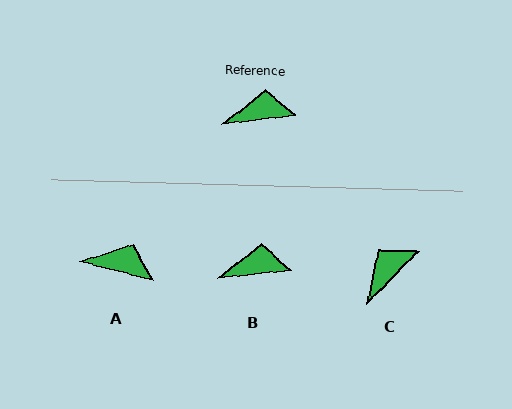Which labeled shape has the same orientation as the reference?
B.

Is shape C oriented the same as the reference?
No, it is off by about 39 degrees.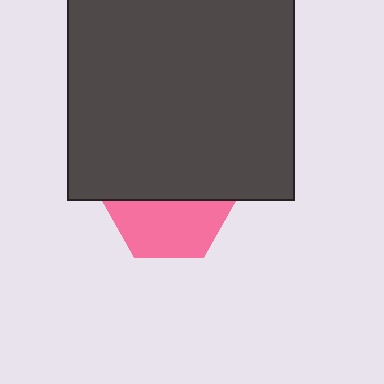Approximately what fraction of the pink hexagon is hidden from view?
Roughly 54% of the pink hexagon is hidden behind the dark gray rectangle.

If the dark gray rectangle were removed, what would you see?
You would see the complete pink hexagon.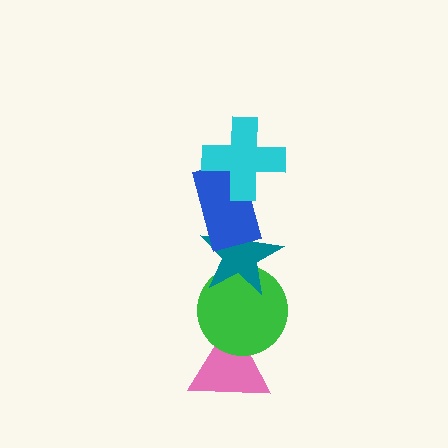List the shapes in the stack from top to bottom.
From top to bottom: the cyan cross, the blue rectangle, the teal star, the green circle, the pink triangle.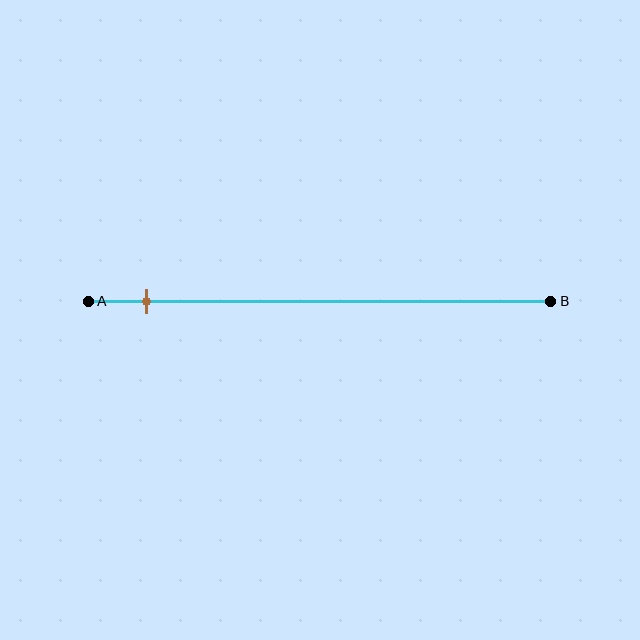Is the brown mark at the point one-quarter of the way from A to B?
No, the mark is at about 15% from A, not at the 25% one-quarter point.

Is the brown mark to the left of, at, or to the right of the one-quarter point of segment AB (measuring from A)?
The brown mark is to the left of the one-quarter point of segment AB.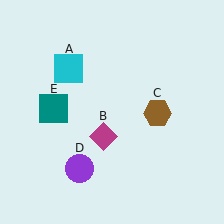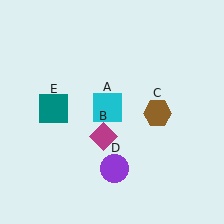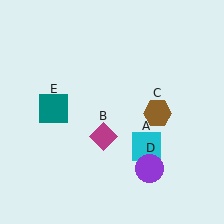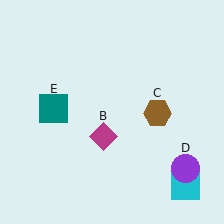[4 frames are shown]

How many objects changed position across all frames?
2 objects changed position: cyan square (object A), purple circle (object D).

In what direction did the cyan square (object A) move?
The cyan square (object A) moved down and to the right.